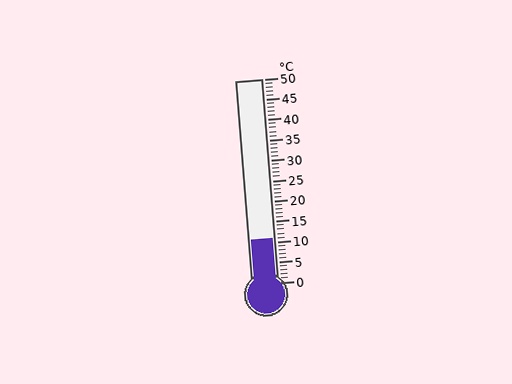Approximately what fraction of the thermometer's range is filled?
The thermometer is filled to approximately 20% of its range.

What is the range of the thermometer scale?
The thermometer scale ranges from 0°C to 50°C.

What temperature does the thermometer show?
The thermometer shows approximately 11°C.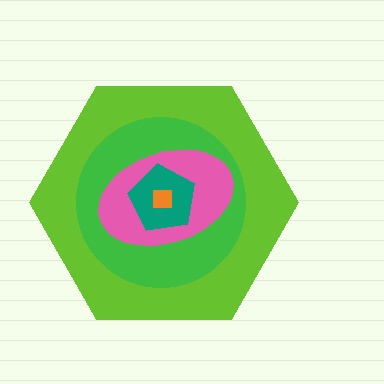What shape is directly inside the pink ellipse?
The teal pentagon.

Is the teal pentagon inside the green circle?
Yes.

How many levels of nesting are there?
5.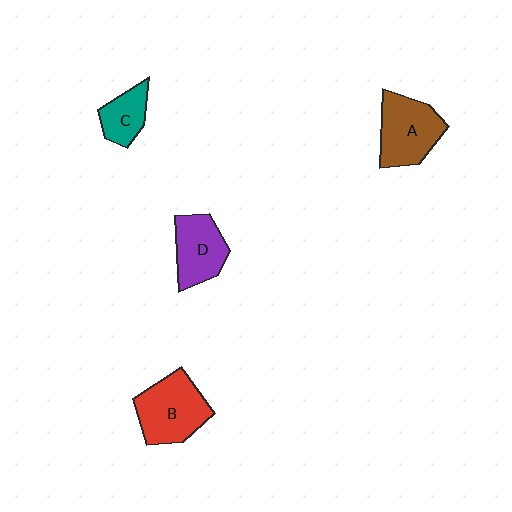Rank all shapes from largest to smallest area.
From largest to smallest: B (red), A (brown), D (purple), C (teal).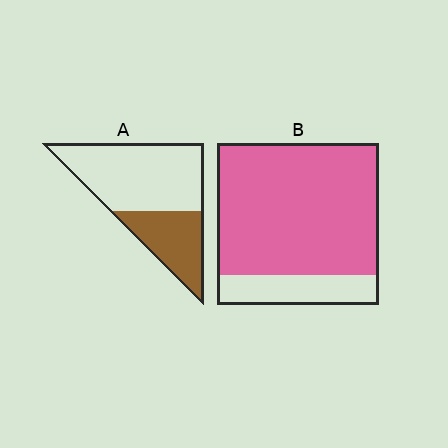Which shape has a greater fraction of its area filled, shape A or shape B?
Shape B.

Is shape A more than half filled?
No.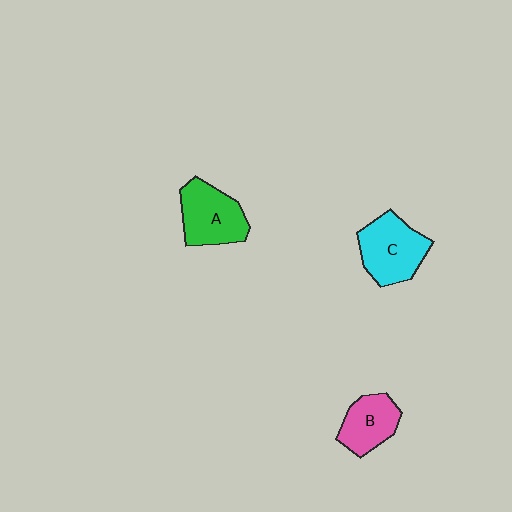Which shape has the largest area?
Shape C (cyan).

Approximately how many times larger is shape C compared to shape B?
Approximately 1.3 times.